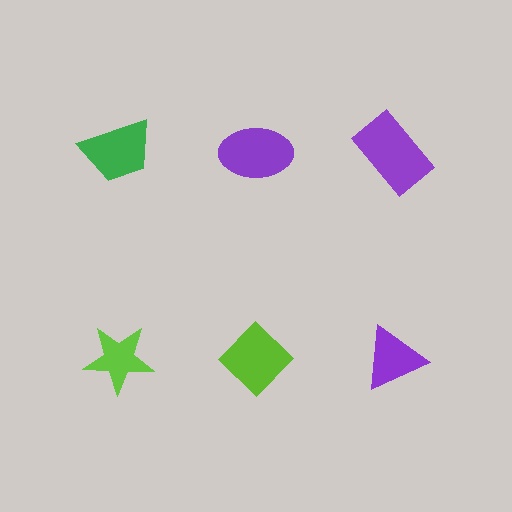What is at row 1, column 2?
A purple ellipse.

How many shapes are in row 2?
3 shapes.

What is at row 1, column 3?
A purple rectangle.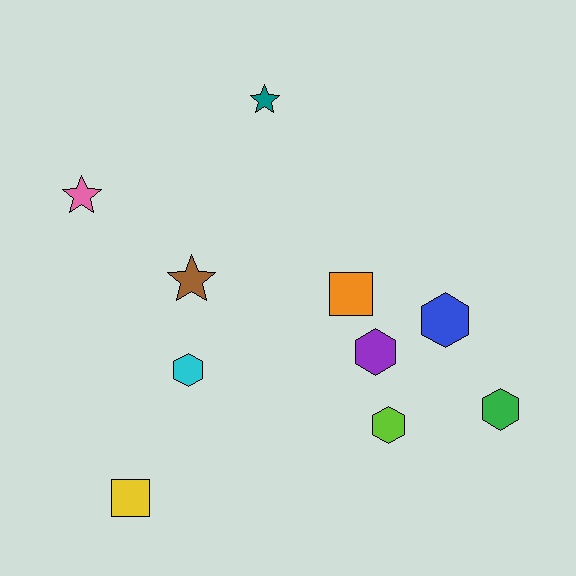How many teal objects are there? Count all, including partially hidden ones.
There is 1 teal object.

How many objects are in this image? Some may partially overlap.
There are 10 objects.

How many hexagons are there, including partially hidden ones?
There are 5 hexagons.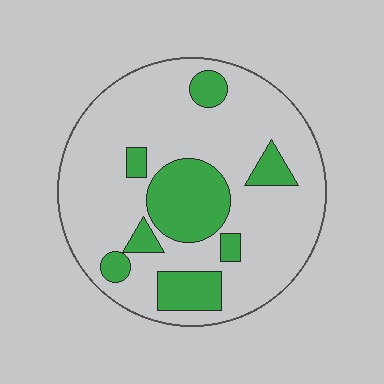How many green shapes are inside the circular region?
8.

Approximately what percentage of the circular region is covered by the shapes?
Approximately 25%.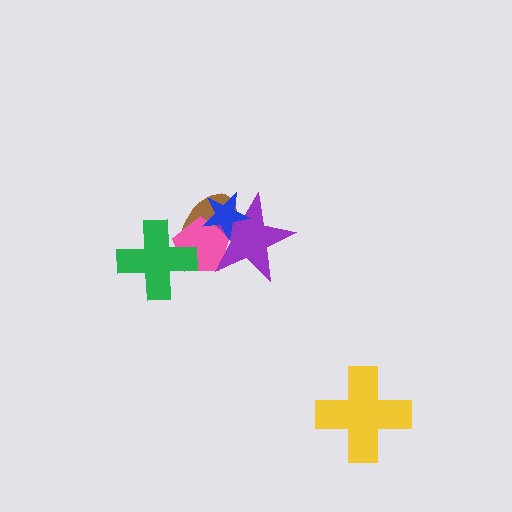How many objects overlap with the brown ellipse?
4 objects overlap with the brown ellipse.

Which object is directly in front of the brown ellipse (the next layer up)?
The pink pentagon is directly in front of the brown ellipse.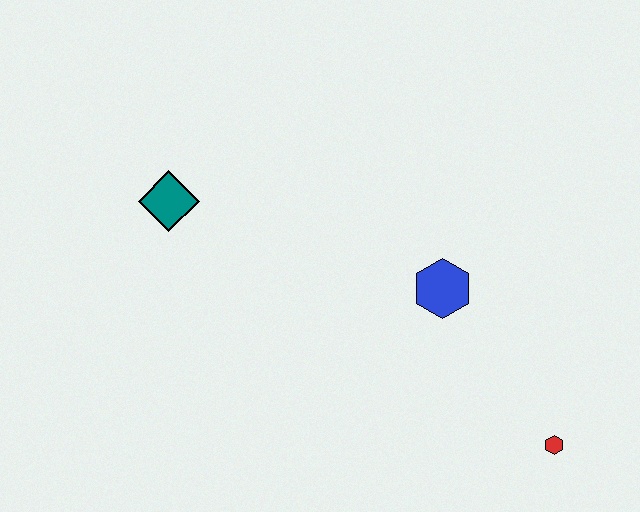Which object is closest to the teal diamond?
The blue hexagon is closest to the teal diamond.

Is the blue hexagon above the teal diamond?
No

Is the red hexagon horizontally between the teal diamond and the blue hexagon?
No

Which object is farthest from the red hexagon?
The teal diamond is farthest from the red hexagon.